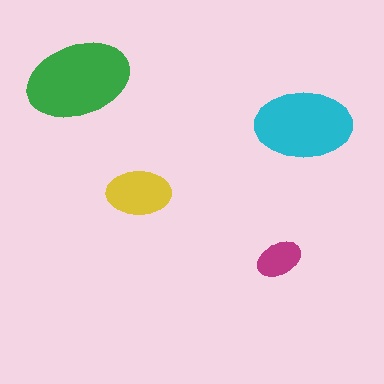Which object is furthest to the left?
The green ellipse is leftmost.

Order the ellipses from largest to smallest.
the green one, the cyan one, the yellow one, the magenta one.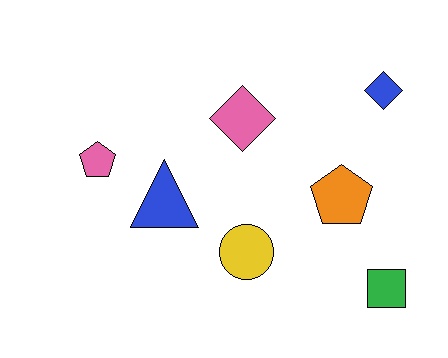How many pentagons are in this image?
There are 2 pentagons.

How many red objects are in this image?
There are no red objects.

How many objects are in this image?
There are 7 objects.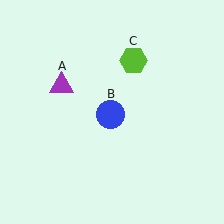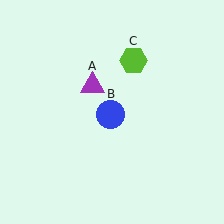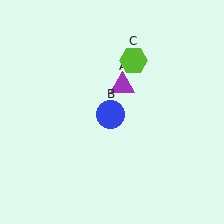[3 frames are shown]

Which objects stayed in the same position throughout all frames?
Blue circle (object B) and lime hexagon (object C) remained stationary.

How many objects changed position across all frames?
1 object changed position: purple triangle (object A).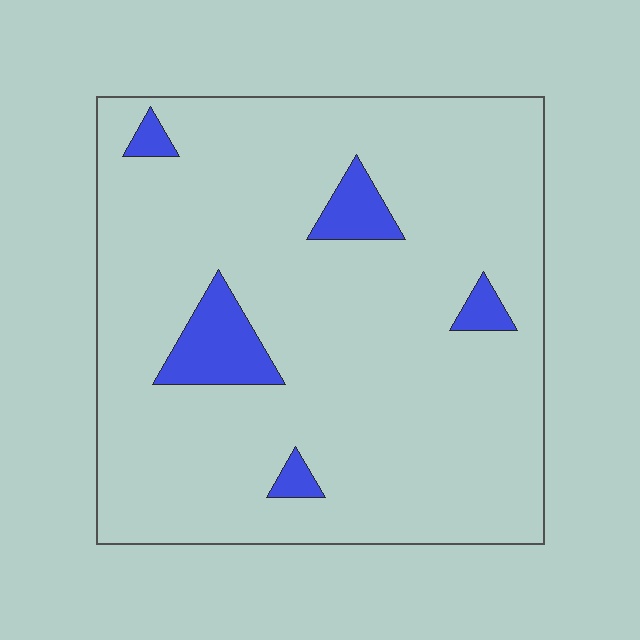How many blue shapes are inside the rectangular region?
5.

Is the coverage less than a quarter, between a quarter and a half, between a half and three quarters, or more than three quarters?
Less than a quarter.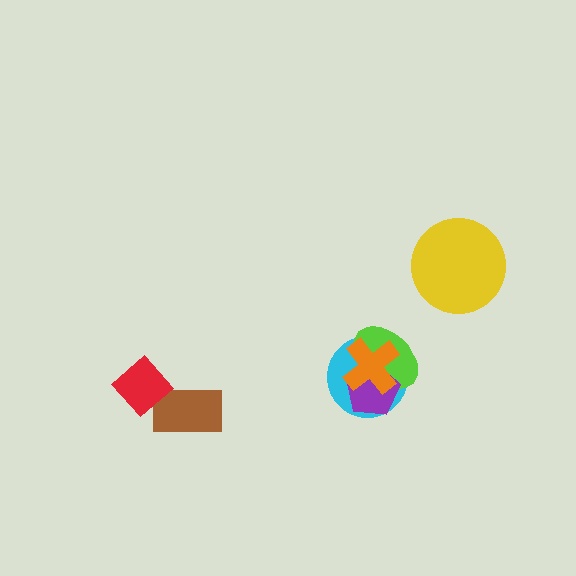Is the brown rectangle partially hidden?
Yes, it is partially covered by another shape.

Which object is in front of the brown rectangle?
The red diamond is in front of the brown rectangle.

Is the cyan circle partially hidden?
Yes, it is partially covered by another shape.